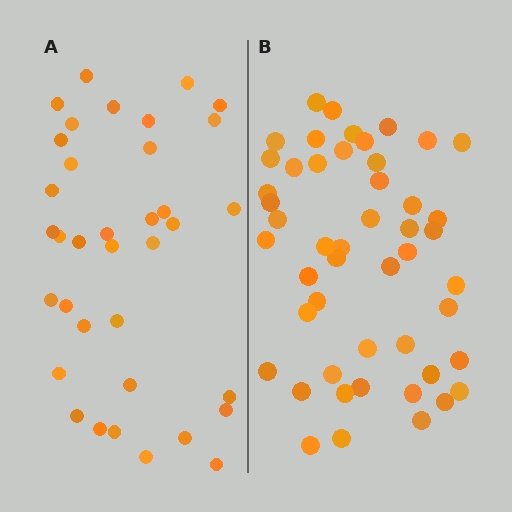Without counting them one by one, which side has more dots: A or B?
Region B (the right region) has more dots.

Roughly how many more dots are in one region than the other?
Region B has approximately 15 more dots than region A.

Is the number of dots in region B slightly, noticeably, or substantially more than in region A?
Region B has noticeably more, but not dramatically so. The ratio is roughly 1.4 to 1.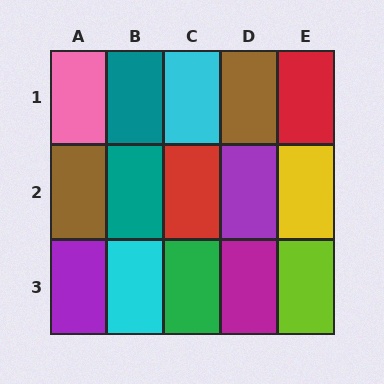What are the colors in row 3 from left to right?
Purple, cyan, green, magenta, lime.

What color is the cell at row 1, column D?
Brown.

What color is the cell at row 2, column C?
Red.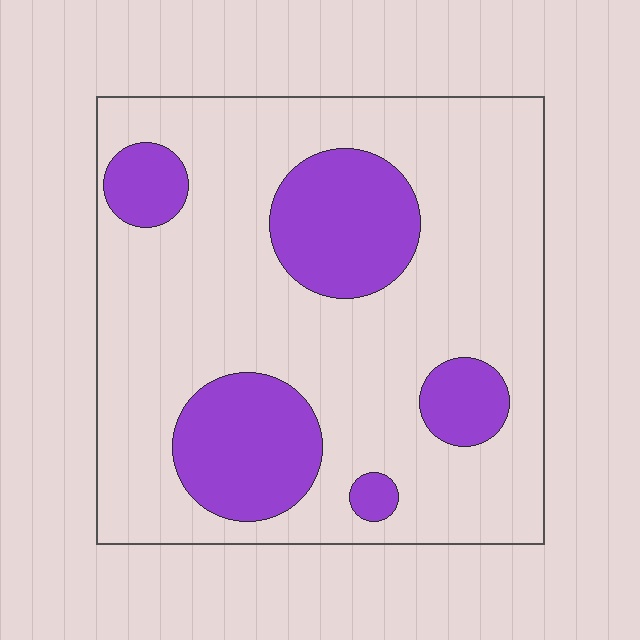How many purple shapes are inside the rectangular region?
5.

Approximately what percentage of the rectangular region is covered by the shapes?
Approximately 25%.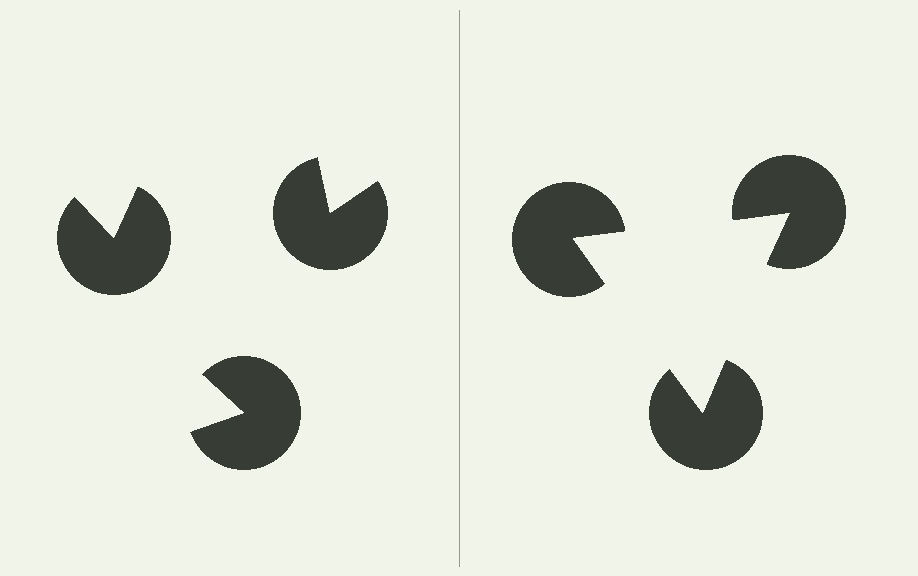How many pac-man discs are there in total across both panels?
6 — 3 on each side.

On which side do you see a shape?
An illusory triangle appears on the right side. On the left side the wedge cuts are rotated, so no coherent shape forms.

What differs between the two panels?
The pac-man discs are positioned identically on both sides; only the wedge orientations differ. On the right they align to a triangle; on the left they are misaligned.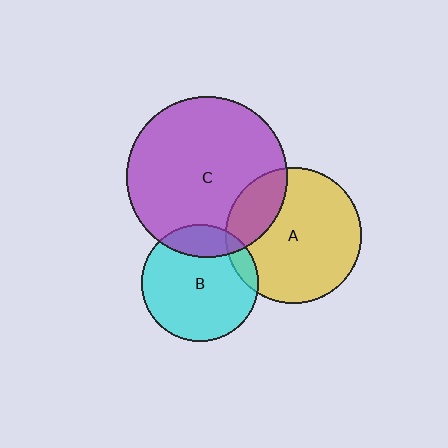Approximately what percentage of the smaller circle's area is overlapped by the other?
Approximately 20%.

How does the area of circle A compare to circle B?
Approximately 1.3 times.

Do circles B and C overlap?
Yes.